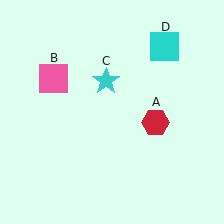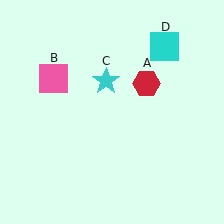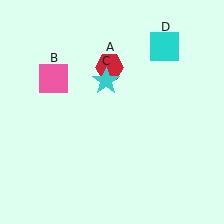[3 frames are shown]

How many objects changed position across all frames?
1 object changed position: red hexagon (object A).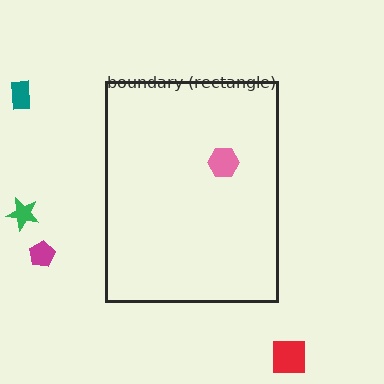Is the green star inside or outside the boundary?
Outside.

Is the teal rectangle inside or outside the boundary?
Outside.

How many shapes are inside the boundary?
1 inside, 4 outside.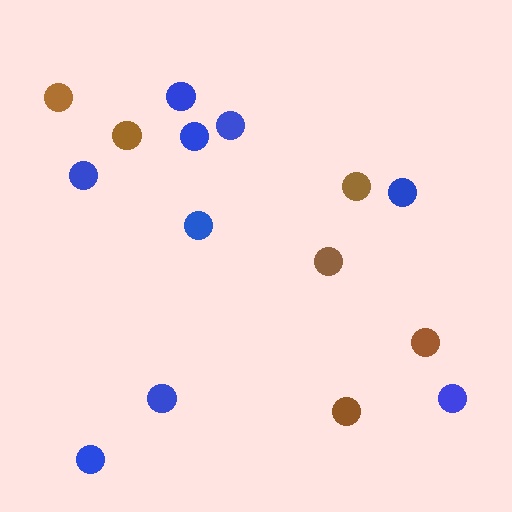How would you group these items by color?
There are 2 groups: one group of brown circles (6) and one group of blue circles (9).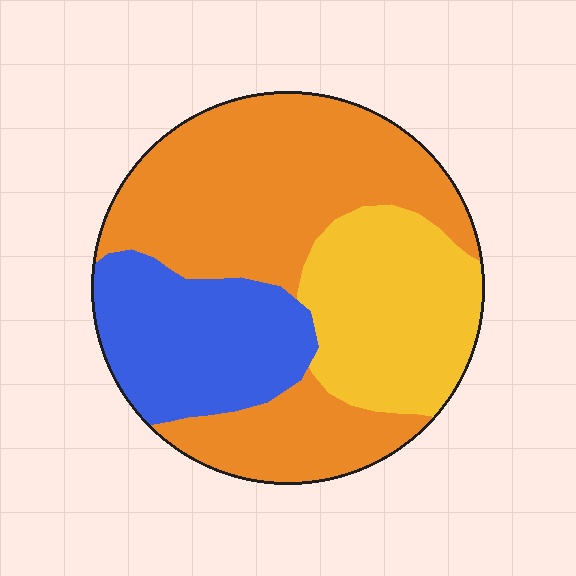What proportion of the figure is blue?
Blue covers 23% of the figure.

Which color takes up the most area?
Orange, at roughly 50%.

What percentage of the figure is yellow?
Yellow takes up about one quarter (1/4) of the figure.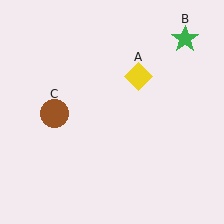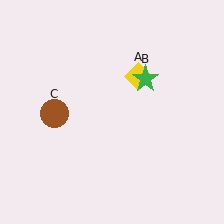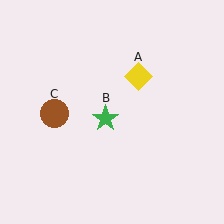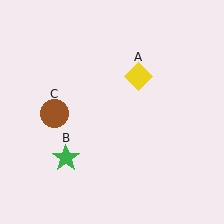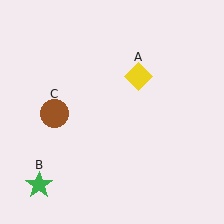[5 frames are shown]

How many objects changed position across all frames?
1 object changed position: green star (object B).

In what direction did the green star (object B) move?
The green star (object B) moved down and to the left.